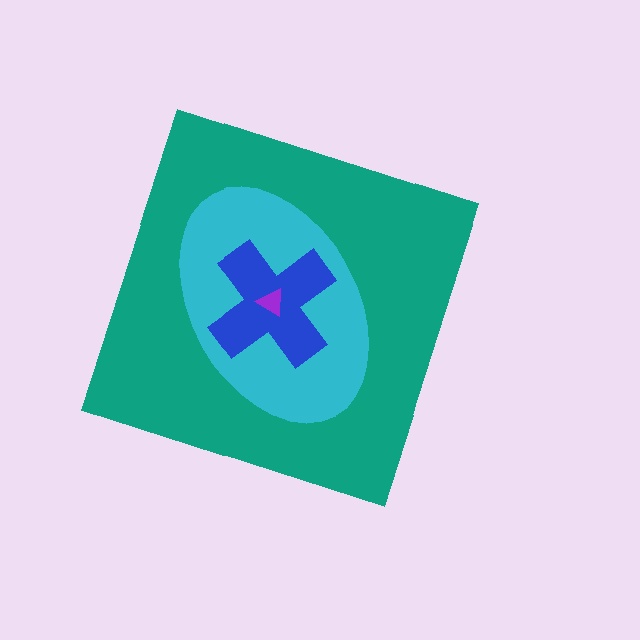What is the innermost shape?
The purple triangle.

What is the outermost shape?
The teal diamond.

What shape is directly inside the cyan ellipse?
The blue cross.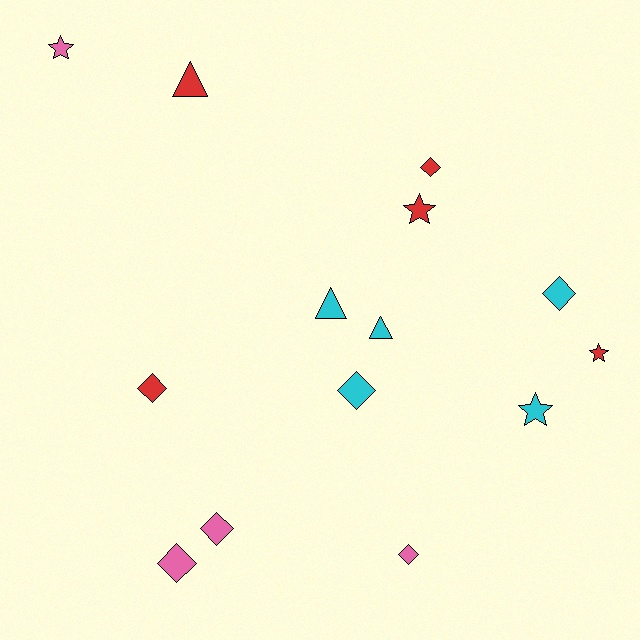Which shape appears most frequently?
Diamond, with 7 objects.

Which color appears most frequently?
Red, with 5 objects.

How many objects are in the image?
There are 14 objects.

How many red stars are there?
There are 2 red stars.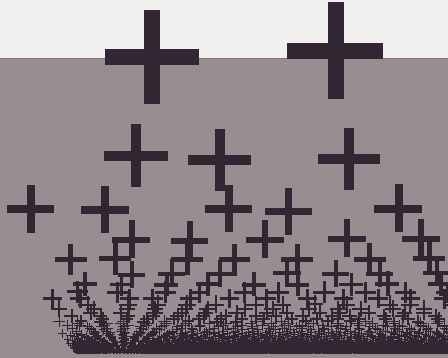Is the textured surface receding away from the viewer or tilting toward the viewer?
The surface appears to tilt toward the viewer. Texture elements get larger and sparser toward the top.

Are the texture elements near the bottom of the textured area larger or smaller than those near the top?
Smaller. The gradient is inverted — elements near the bottom are smaller and denser.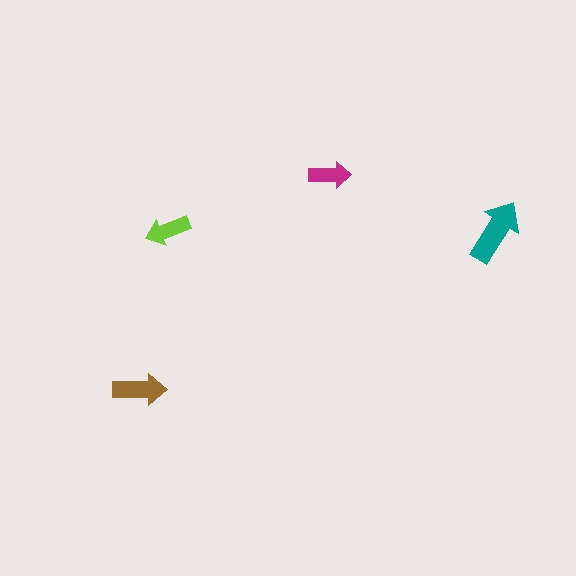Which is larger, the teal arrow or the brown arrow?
The teal one.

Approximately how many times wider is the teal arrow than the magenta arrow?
About 1.5 times wider.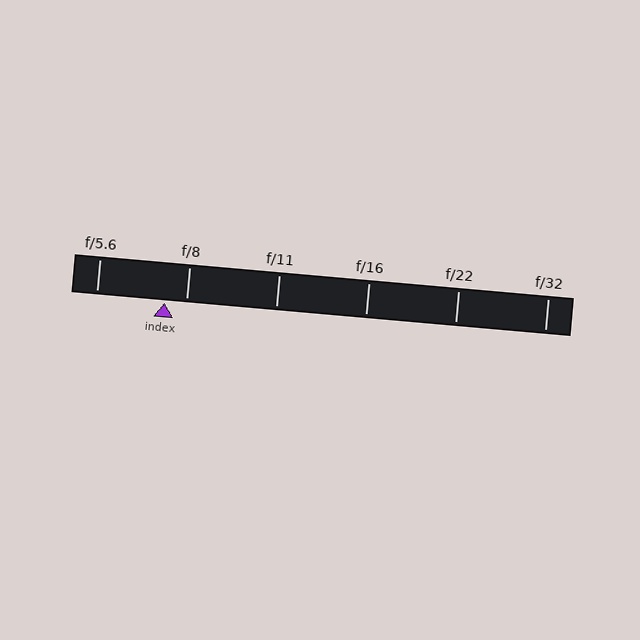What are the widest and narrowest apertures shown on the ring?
The widest aperture shown is f/5.6 and the narrowest is f/32.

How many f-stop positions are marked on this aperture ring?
There are 6 f-stop positions marked.